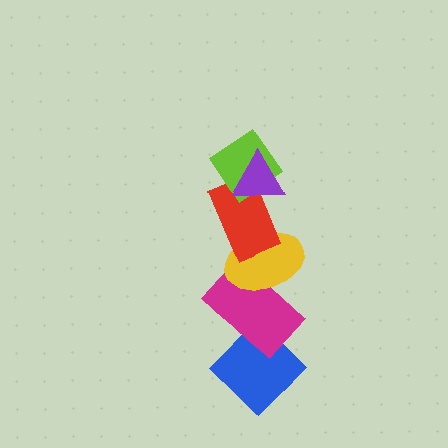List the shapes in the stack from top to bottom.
From top to bottom: the purple triangle, the lime diamond, the red rectangle, the yellow ellipse, the magenta rectangle, the blue diamond.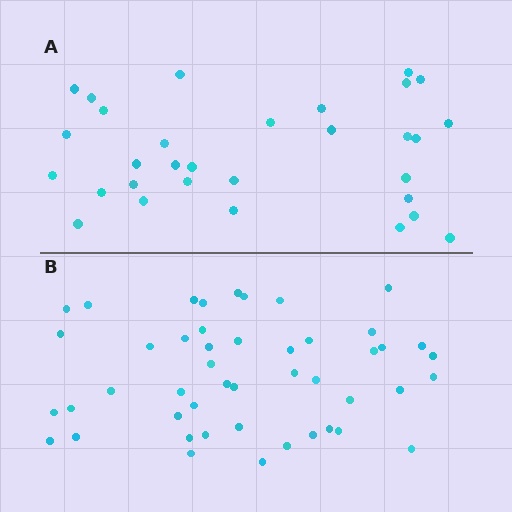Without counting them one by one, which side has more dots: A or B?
Region B (the bottom region) has more dots.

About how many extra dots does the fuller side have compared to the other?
Region B has approximately 15 more dots than region A.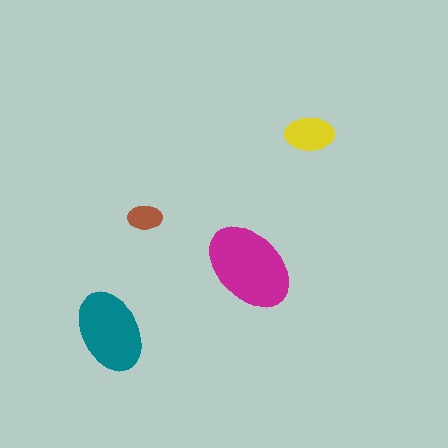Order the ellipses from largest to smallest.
the magenta one, the teal one, the yellow one, the brown one.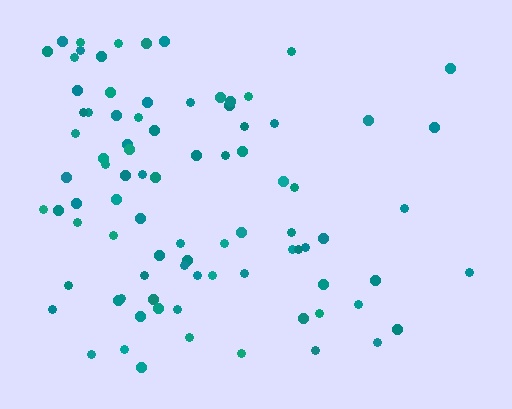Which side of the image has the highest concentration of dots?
The left.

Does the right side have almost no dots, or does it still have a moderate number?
Still a moderate number, just noticeably fewer than the left.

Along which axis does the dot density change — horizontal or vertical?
Horizontal.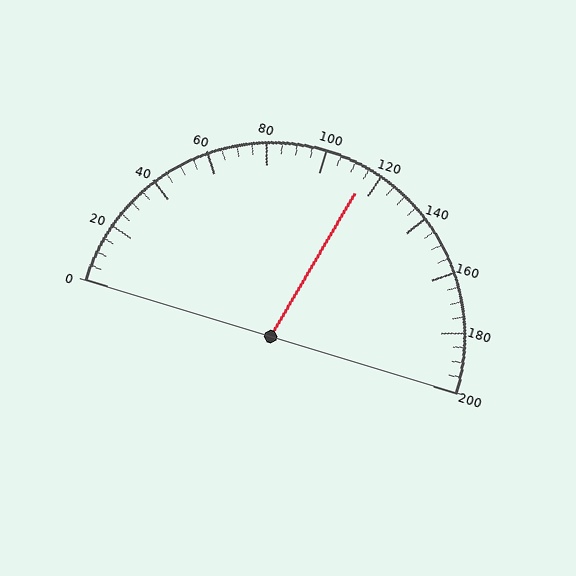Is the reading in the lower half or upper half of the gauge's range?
The reading is in the upper half of the range (0 to 200).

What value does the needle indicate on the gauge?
The needle indicates approximately 115.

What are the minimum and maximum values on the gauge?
The gauge ranges from 0 to 200.